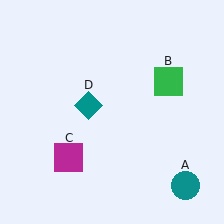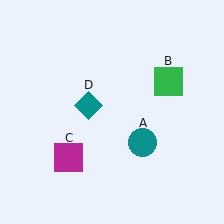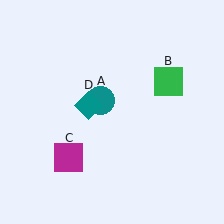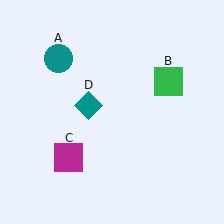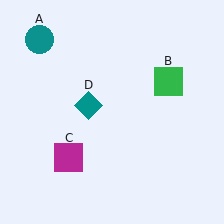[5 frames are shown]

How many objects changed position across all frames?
1 object changed position: teal circle (object A).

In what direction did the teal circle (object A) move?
The teal circle (object A) moved up and to the left.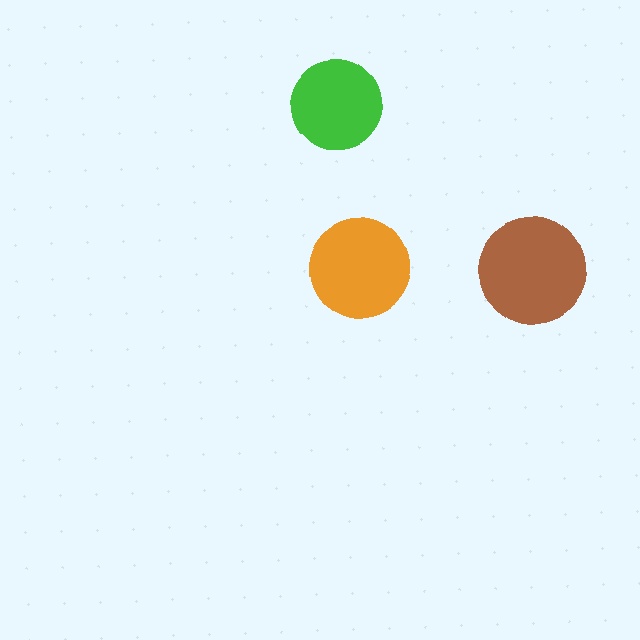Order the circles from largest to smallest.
the brown one, the orange one, the green one.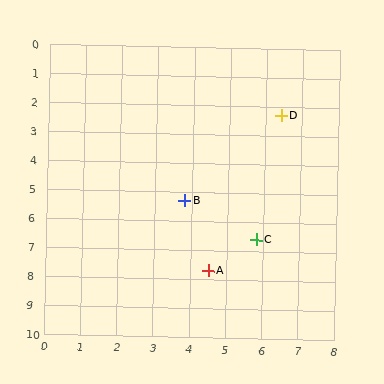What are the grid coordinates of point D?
Point D is at approximately (6.4, 2.3).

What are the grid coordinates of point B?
Point B is at approximately (3.8, 5.3).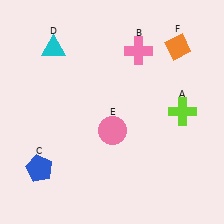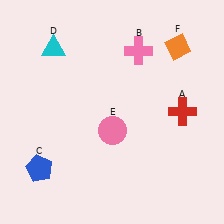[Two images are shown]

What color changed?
The cross (A) changed from lime in Image 1 to red in Image 2.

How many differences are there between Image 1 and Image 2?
There is 1 difference between the two images.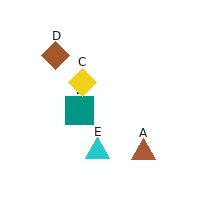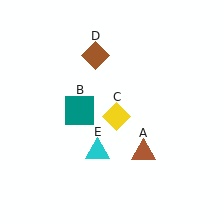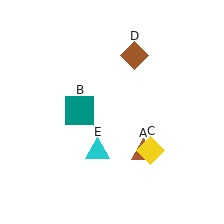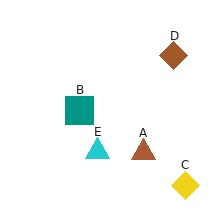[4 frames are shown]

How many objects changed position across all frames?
2 objects changed position: yellow diamond (object C), brown diamond (object D).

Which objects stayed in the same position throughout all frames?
Brown triangle (object A) and teal square (object B) and cyan triangle (object E) remained stationary.